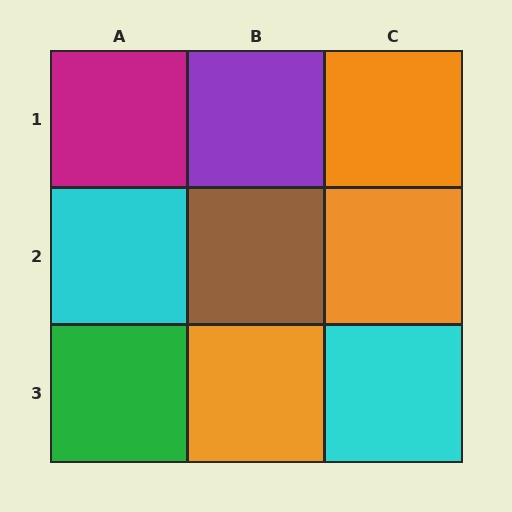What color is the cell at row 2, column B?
Brown.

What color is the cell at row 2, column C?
Orange.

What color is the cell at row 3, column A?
Green.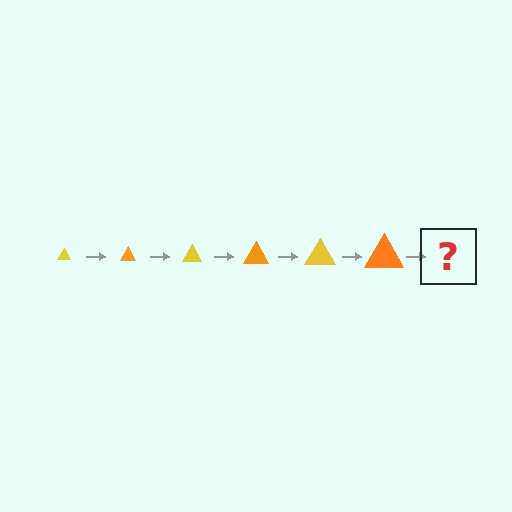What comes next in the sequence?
The next element should be a yellow triangle, larger than the previous one.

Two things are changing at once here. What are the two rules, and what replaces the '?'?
The two rules are that the triangle grows larger each step and the color cycles through yellow and orange. The '?' should be a yellow triangle, larger than the previous one.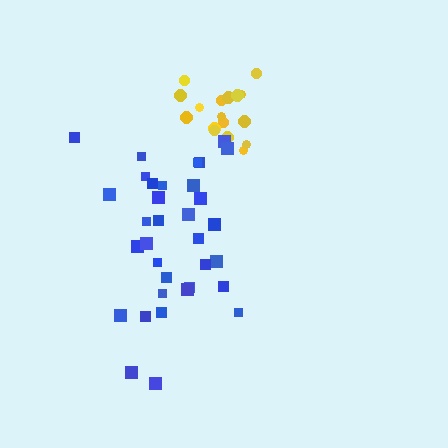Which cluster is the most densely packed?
Yellow.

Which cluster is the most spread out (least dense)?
Blue.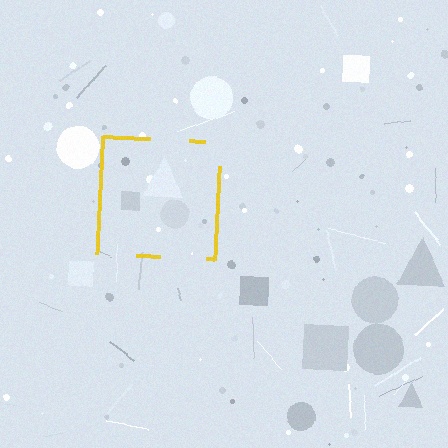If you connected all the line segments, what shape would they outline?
They would outline a square.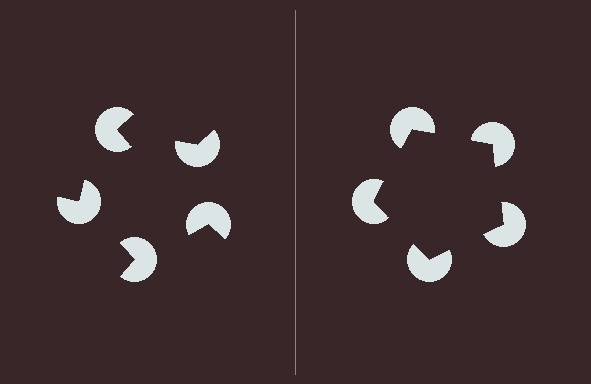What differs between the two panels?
The pac-man discs are positioned identically on both sides; only the wedge orientations differ. On the right they align to a pentagon; on the left they are misaligned.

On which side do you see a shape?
An illusory pentagon appears on the right side. On the left side the wedge cuts are rotated, so no coherent shape forms.